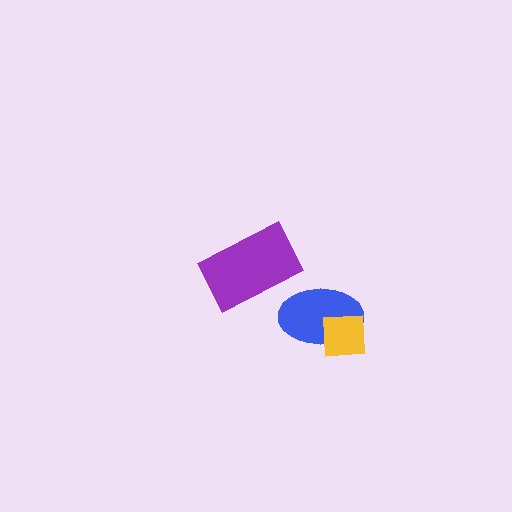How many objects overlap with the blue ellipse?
1 object overlaps with the blue ellipse.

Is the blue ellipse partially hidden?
Yes, it is partially covered by another shape.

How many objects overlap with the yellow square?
1 object overlaps with the yellow square.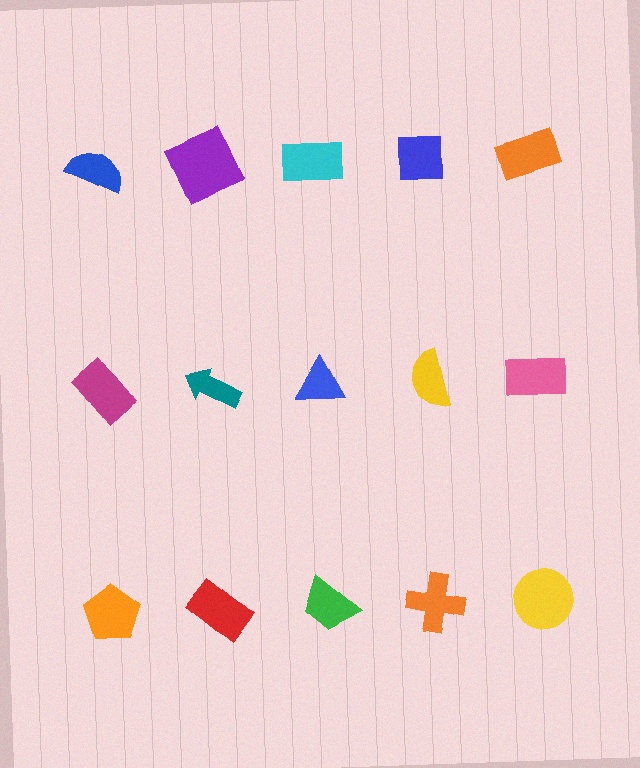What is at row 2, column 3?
A blue triangle.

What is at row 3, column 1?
An orange pentagon.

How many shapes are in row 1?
5 shapes.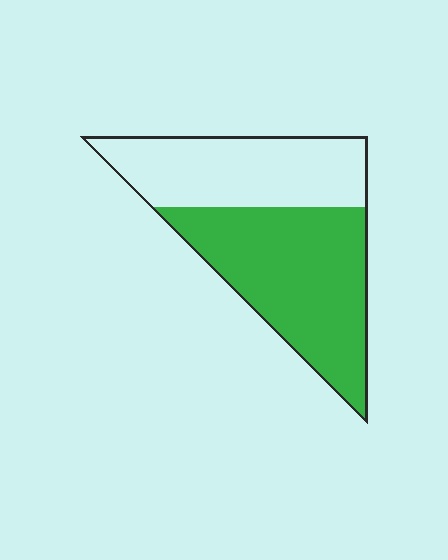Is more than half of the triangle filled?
Yes.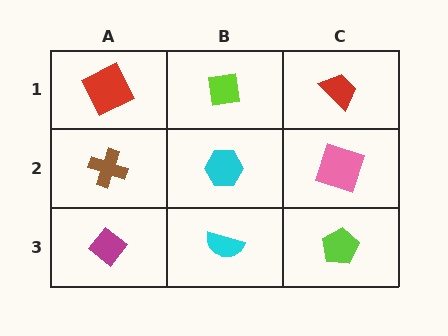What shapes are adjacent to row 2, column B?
A lime square (row 1, column B), a cyan semicircle (row 3, column B), a brown cross (row 2, column A), a pink square (row 2, column C).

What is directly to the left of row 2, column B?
A brown cross.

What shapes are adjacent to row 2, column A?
A red square (row 1, column A), a magenta diamond (row 3, column A), a cyan hexagon (row 2, column B).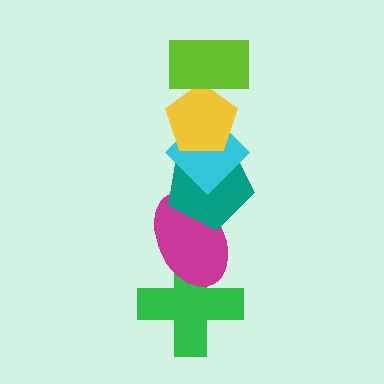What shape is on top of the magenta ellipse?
The teal pentagon is on top of the magenta ellipse.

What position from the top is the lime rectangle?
The lime rectangle is 1st from the top.